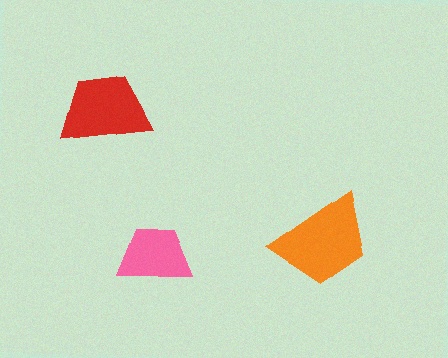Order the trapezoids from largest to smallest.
the orange one, the red one, the pink one.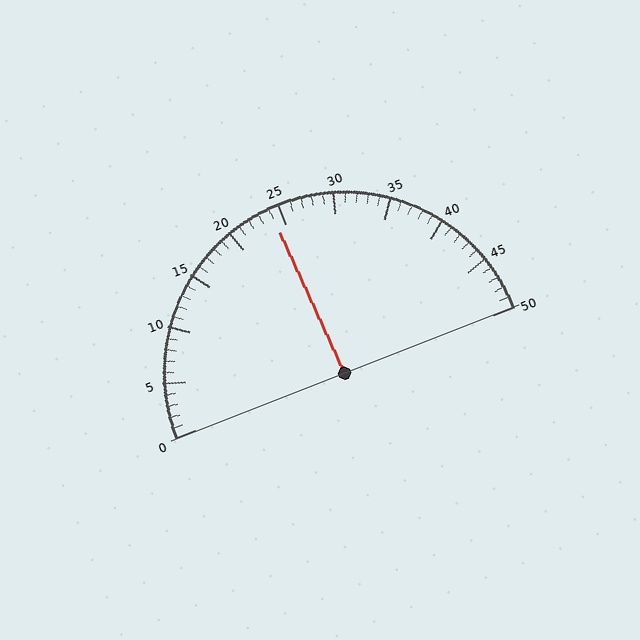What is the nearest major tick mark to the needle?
The nearest major tick mark is 25.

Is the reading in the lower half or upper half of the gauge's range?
The reading is in the lower half of the range (0 to 50).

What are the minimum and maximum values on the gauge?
The gauge ranges from 0 to 50.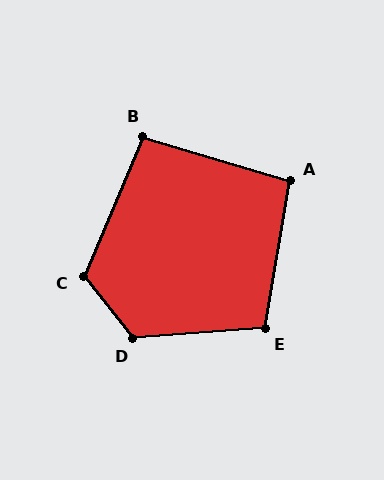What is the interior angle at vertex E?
Approximately 104 degrees (obtuse).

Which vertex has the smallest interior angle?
B, at approximately 96 degrees.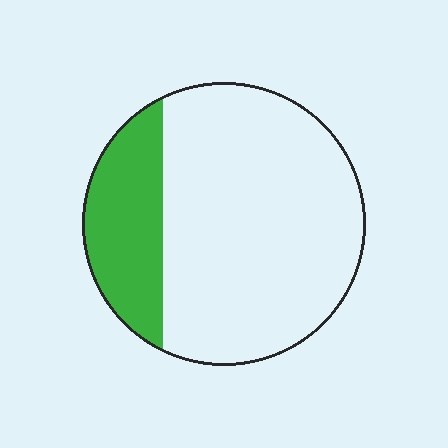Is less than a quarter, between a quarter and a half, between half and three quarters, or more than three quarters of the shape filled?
Less than a quarter.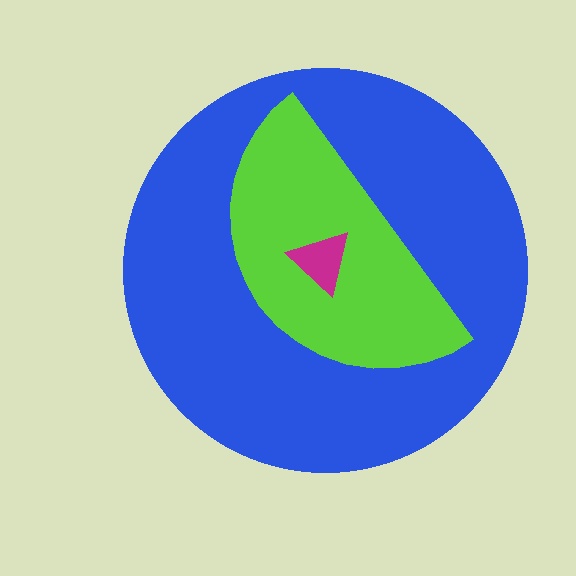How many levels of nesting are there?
3.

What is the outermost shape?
The blue circle.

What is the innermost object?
The magenta triangle.